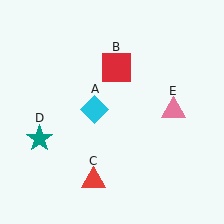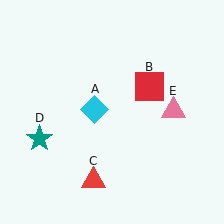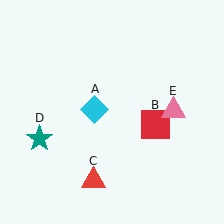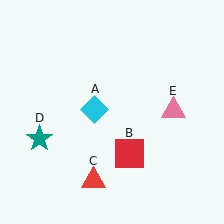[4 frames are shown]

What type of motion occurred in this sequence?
The red square (object B) rotated clockwise around the center of the scene.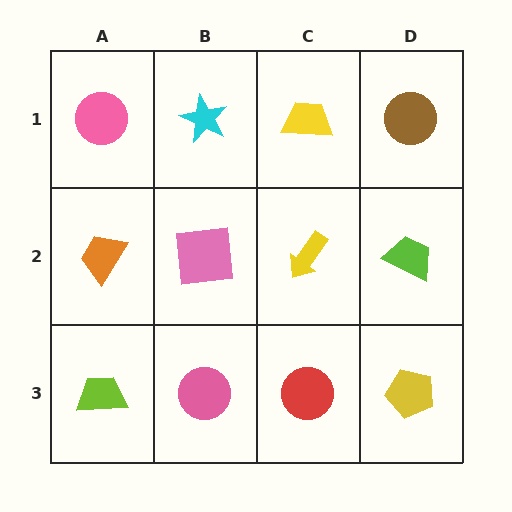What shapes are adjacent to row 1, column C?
A yellow arrow (row 2, column C), a cyan star (row 1, column B), a brown circle (row 1, column D).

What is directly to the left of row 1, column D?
A yellow trapezoid.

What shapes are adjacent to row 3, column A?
An orange trapezoid (row 2, column A), a pink circle (row 3, column B).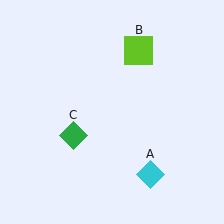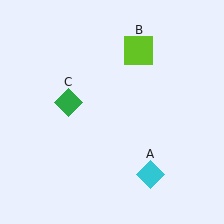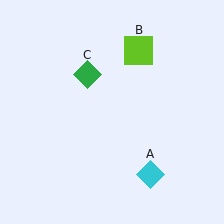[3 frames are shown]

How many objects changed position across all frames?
1 object changed position: green diamond (object C).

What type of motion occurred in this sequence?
The green diamond (object C) rotated clockwise around the center of the scene.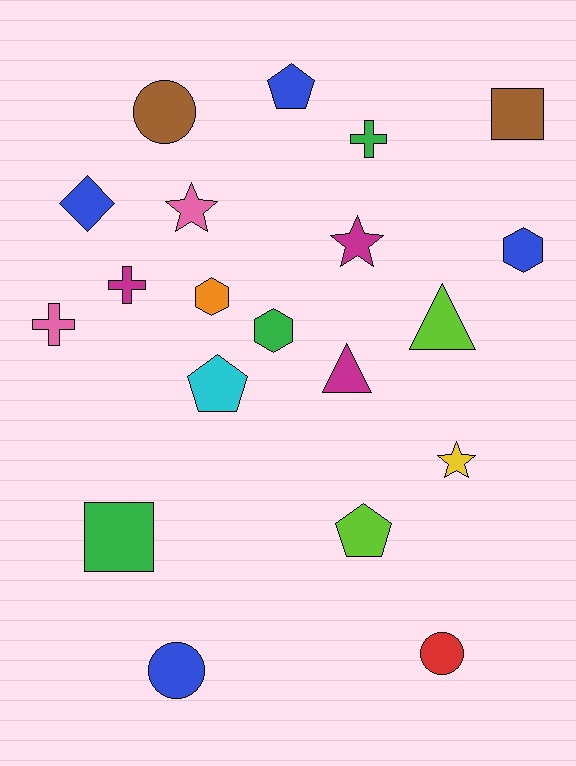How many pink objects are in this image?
There are 2 pink objects.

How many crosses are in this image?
There are 3 crosses.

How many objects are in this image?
There are 20 objects.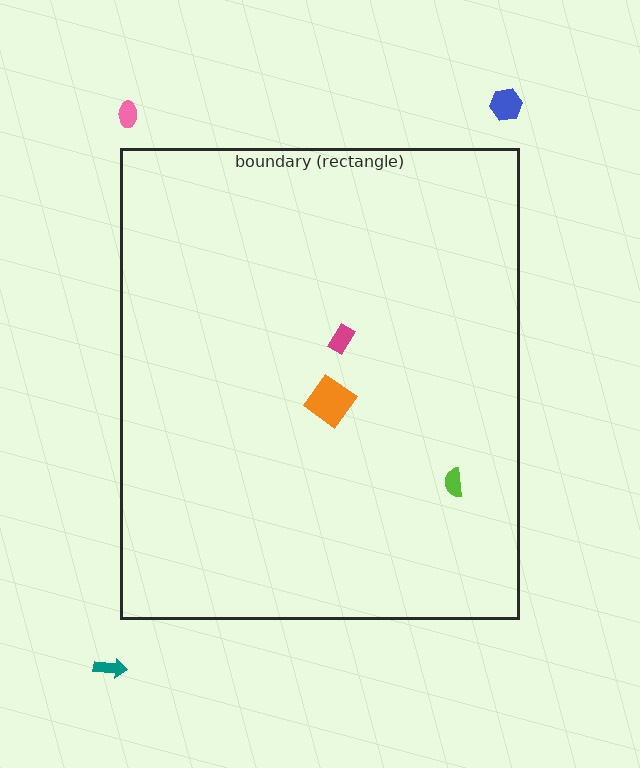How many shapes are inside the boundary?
3 inside, 3 outside.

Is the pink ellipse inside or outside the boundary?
Outside.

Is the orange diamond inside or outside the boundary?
Inside.